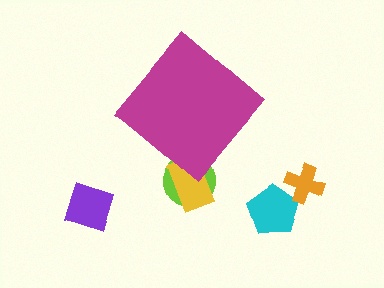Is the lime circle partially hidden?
Yes, the lime circle is partially hidden behind the magenta diamond.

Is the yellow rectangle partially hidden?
Yes, the yellow rectangle is partially hidden behind the magenta diamond.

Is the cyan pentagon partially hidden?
No, the cyan pentagon is fully visible.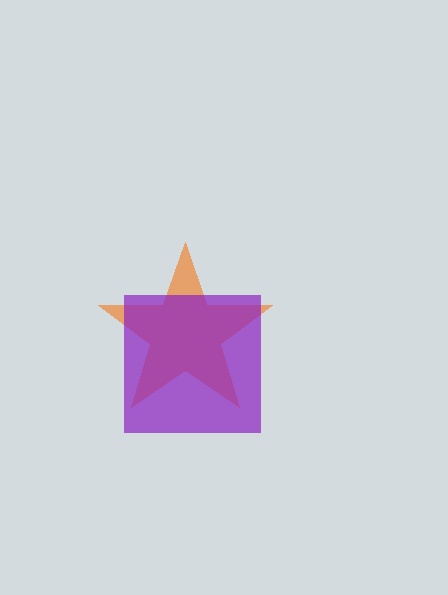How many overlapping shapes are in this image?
There are 2 overlapping shapes in the image.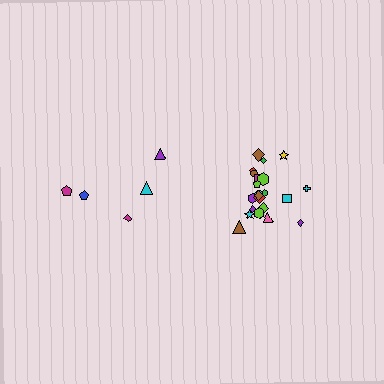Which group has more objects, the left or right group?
The right group.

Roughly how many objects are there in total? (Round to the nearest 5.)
Roughly 25 objects in total.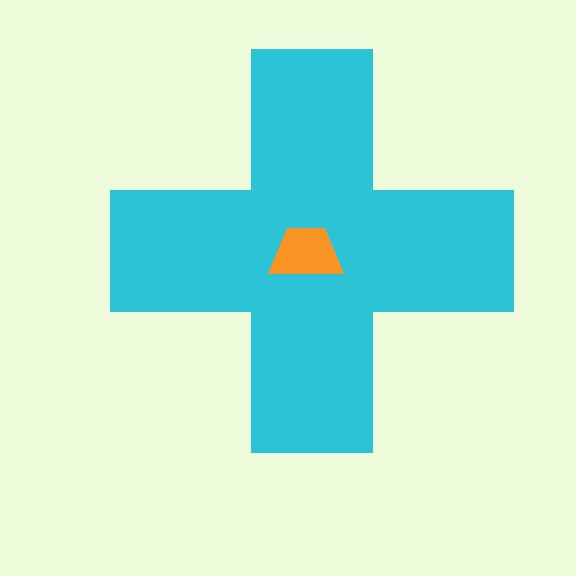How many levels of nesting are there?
2.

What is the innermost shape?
The orange trapezoid.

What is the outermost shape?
The cyan cross.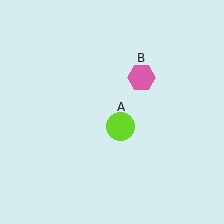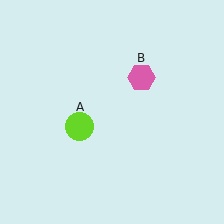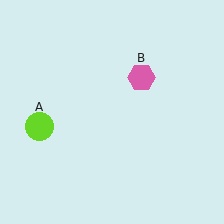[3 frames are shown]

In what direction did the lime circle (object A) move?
The lime circle (object A) moved left.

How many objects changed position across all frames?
1 object changed position: lime circle (object A).